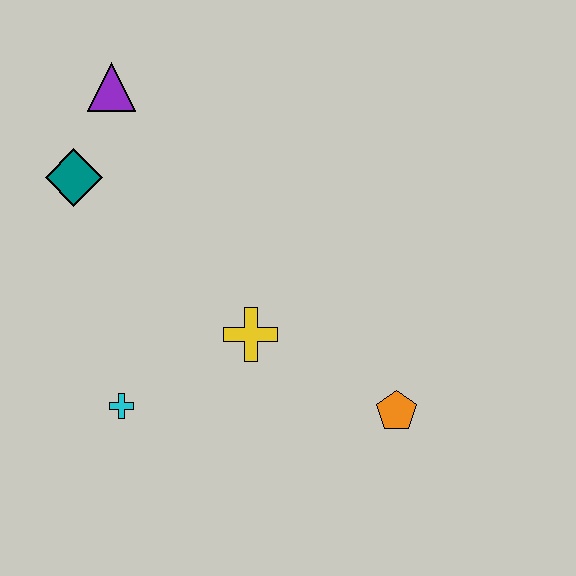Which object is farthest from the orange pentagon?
The purple triangle is farthest from the orange pentagon.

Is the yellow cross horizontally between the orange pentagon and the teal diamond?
Yes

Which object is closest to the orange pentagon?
The yellow cross is closest to the orange pentagon.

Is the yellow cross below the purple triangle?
Yes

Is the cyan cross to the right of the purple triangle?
Yes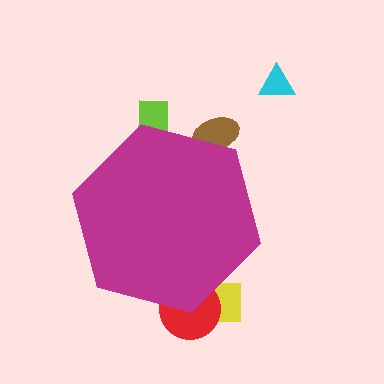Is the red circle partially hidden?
Yes, the red circle is partially hidden behind the magenta hexagon.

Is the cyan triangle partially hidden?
No, the cyan triangle is fully visible.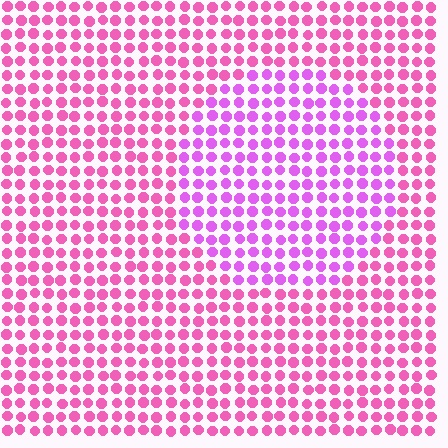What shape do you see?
I see a circle.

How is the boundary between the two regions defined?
The boundary is defined purely by a slight shift in hue (about 30 degrees). Spacing, size, and orientation are identical on both sides.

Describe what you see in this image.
The image is filled with small pink elements in a uniform arrangement. A circle-shaped region is visible where the elements are tinted to a slightly different hue, forming a subtle color boundary.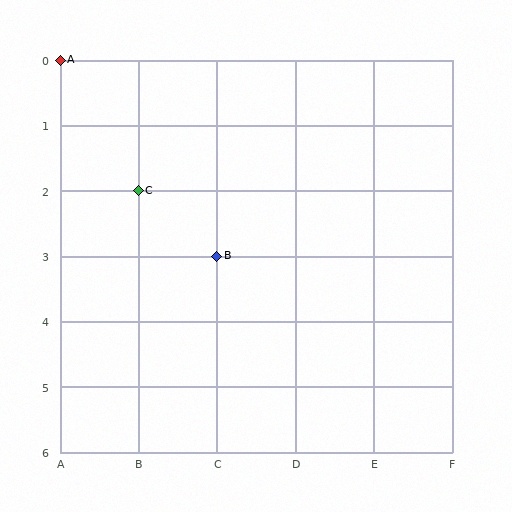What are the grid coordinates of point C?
Point C is at grid coordinates (B, 2).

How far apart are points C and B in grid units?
Points C and B are 1 column and 1 row apart (about 1.4 grid units diagonally).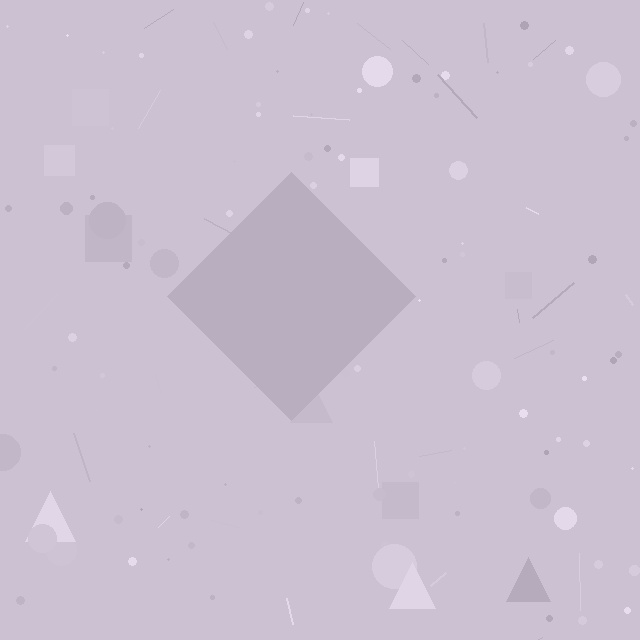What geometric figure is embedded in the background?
A diamond is embedded in the background.